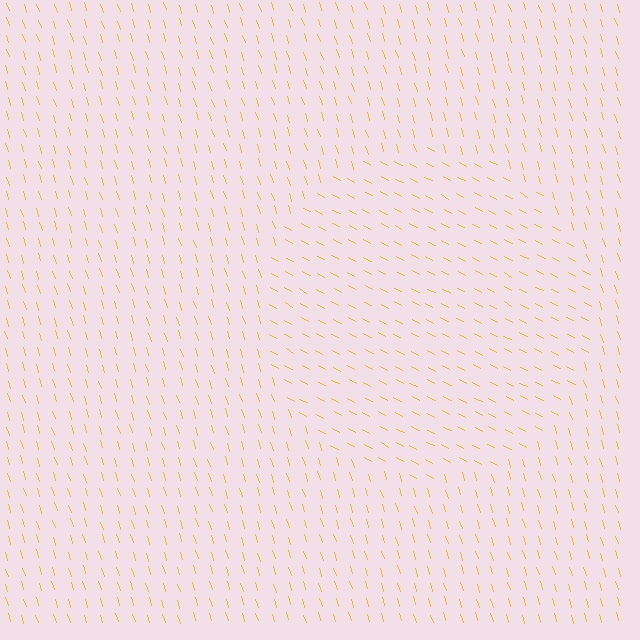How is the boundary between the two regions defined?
The boundary is defined purely by a change in line orientation (approximately 45 degrees difference). All lines are the same color and thickness.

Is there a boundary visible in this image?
Yes, there is a texture boundary formed by a change in line orientation.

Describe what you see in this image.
The image is filled with small yellow line segments. A circle region in the image has lines oriented differently from the surrounding lines, creating a visible texture boundary.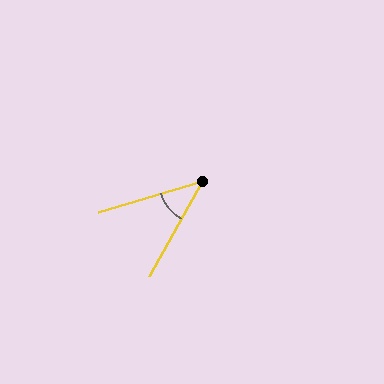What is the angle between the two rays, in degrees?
Approximately 44 degrees.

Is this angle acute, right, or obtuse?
It is acute.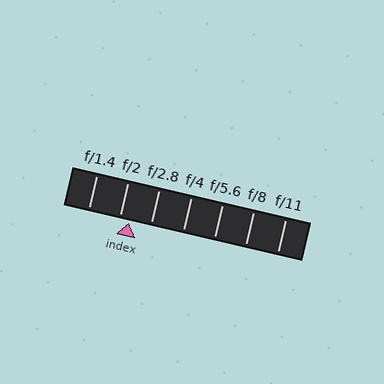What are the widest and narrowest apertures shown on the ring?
The widest aperture shown is f/1.4 and the narrowest is f/11.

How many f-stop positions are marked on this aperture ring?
There are 7 f-stop positions marked.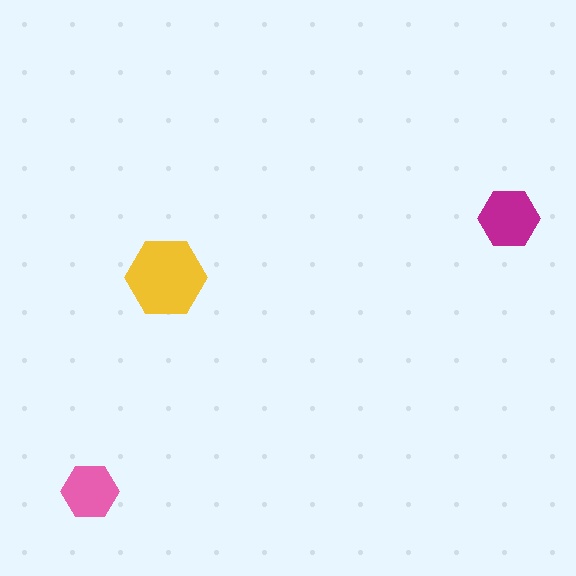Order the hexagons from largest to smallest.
the yellow one, the magenta one, the pink one.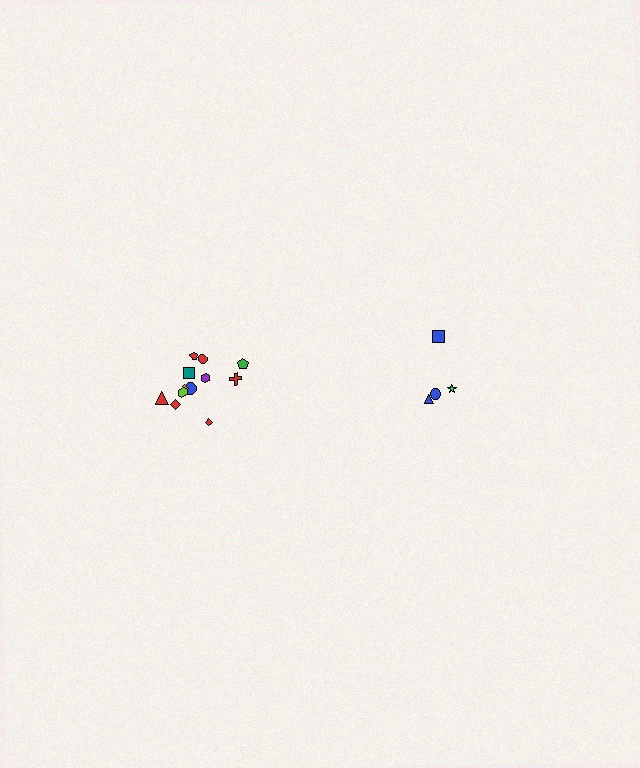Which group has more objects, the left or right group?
The left group.